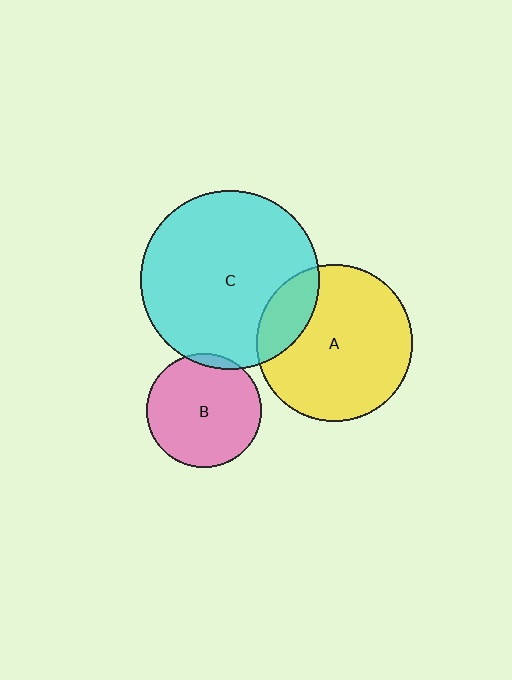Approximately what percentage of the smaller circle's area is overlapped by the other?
Approximately 5%.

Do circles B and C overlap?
Yes.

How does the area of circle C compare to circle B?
Approximately 2.4 times.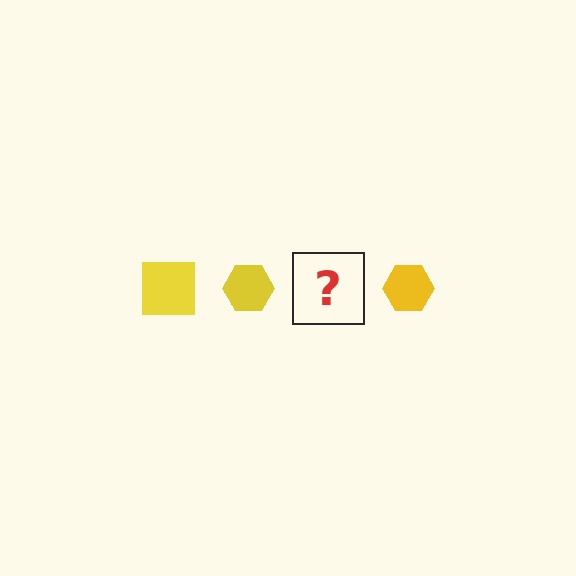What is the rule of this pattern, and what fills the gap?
The rule is that the pattern cycles through square, hexagon shapes in yellow. The gap should be filled with a yellow square.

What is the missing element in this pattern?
The missing element is a yellow square.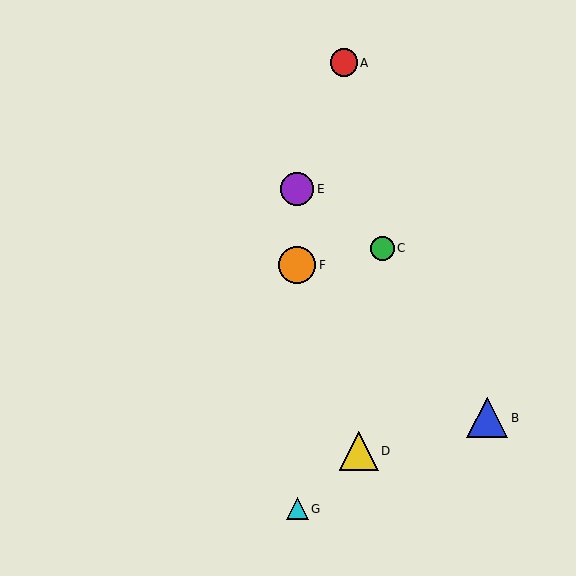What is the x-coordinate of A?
Object A is at x≈344.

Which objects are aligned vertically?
Objects E, F, G are aligned vertically.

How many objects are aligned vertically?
3 objects (E, F, G) are aligned vertically.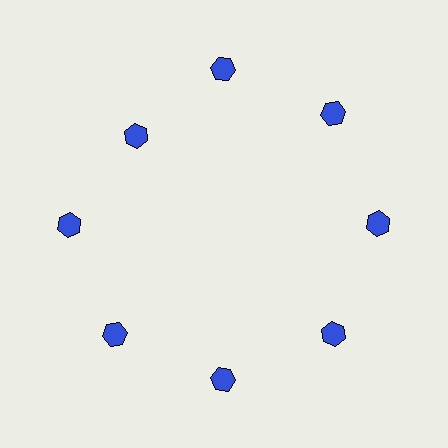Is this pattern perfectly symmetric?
No. The 8 blue hexagons are arranged in a ring, but one element near the 10 o'clock position is pulled inward toward the center, breaking the 8-fold rotational symmetry.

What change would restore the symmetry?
The symmetry would be restored by moving it outward, back onto the ring so that all 8 hexagons sit at equal angles and equal distance from the center.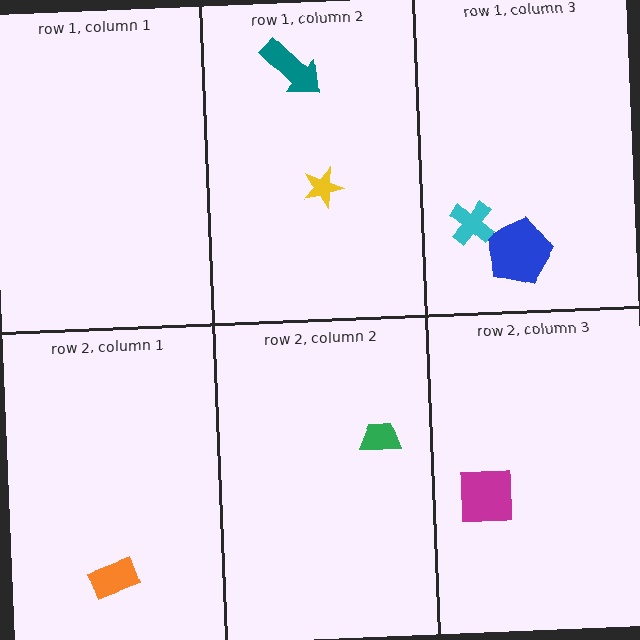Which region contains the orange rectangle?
The row 2, column 1 region.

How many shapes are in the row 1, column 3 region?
2.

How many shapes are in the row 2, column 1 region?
1.